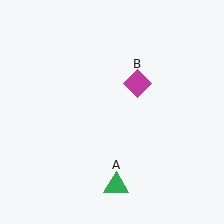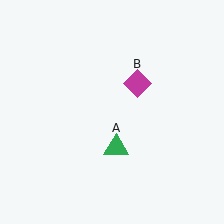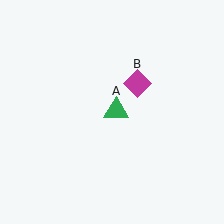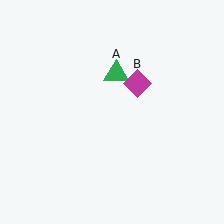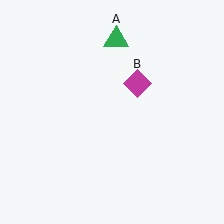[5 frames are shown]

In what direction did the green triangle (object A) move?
The green triangle (object A) moved up.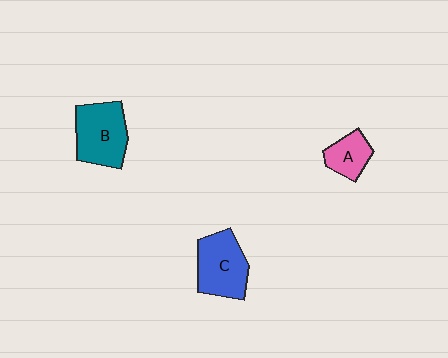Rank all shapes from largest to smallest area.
From largest to smallest: B (teal), C (blue), A (pink).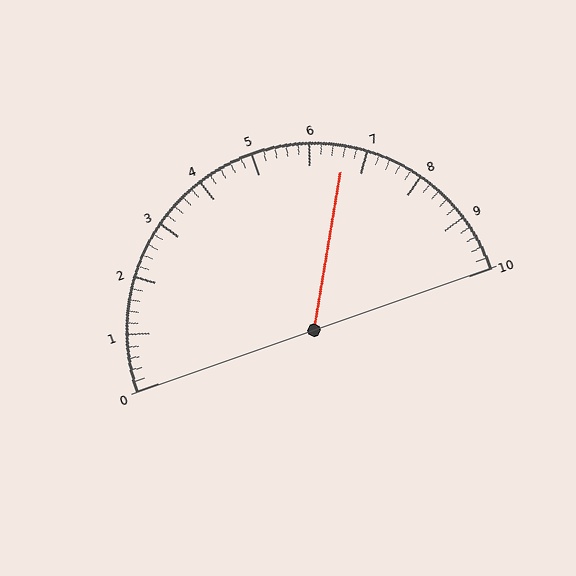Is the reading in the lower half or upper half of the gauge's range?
The reading is in the upper half of the range (0 to 10).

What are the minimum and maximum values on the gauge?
The gauge ranges from 0 to 10.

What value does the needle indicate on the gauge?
The needle indicates approximately 6.6.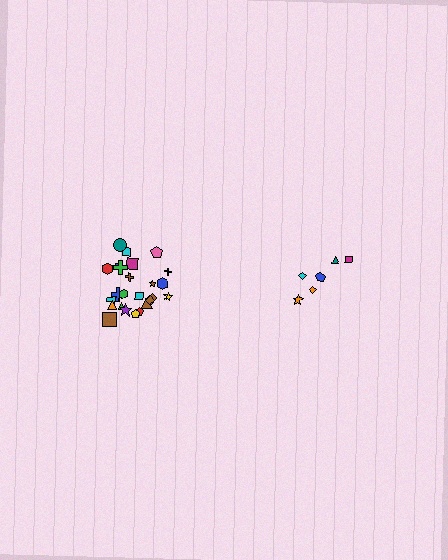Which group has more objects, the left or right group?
The left group.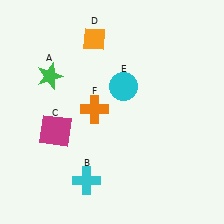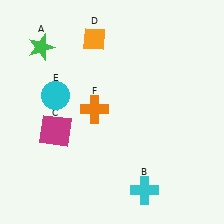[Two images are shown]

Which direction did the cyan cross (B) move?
The cyan cross (B) moved right.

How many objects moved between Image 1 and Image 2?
3 objects moved between the two images.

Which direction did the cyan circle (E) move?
The cyan circle (E) moved left.